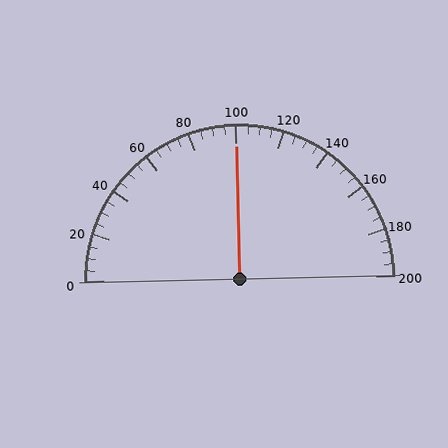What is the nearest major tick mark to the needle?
The nearest major tick mark is 100.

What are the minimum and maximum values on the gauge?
The gauge ranges from 0 to 200.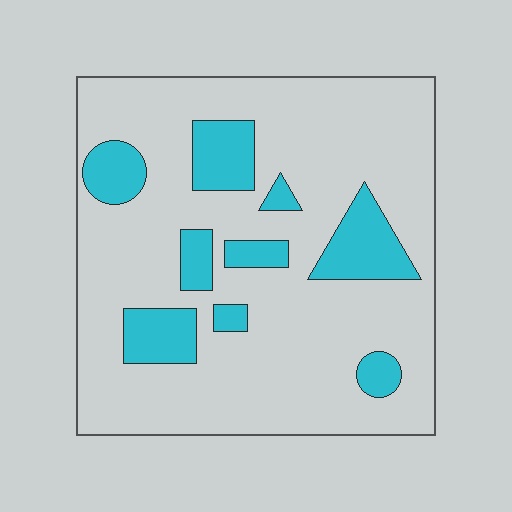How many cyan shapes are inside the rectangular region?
9.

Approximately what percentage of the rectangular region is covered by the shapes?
Approximately 20%.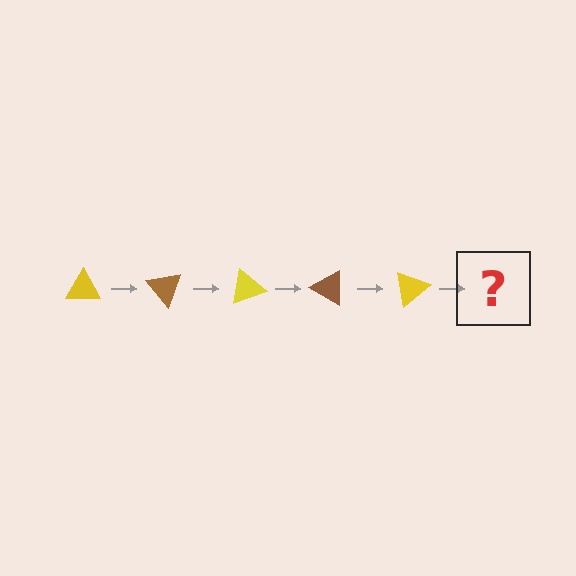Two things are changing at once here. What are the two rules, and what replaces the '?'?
The two rules are that it rotates 50 degrees each step and the color cycles through yellow and brown. The '?' should be a brown triangle, rotated 250 degrees from the start.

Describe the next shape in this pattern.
It should be a brown triangle, rotated 250 degrees from the start.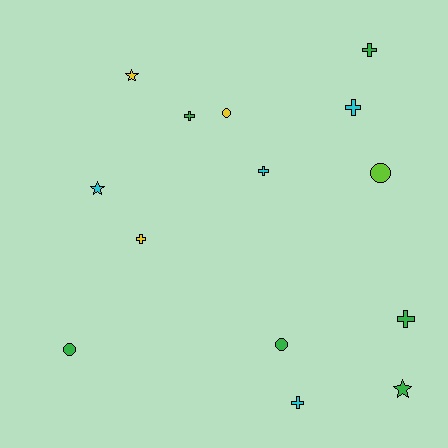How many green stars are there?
There is 1 green star.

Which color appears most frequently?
Green, with 6 objects.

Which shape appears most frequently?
Cross, with 7 objects.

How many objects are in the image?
There are 14 objects.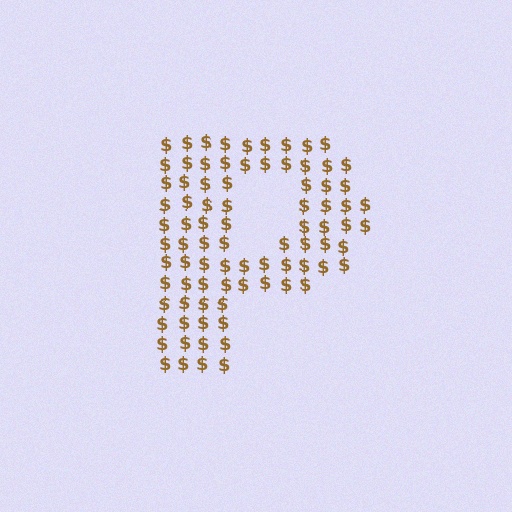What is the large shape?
The large shape is the letter P.